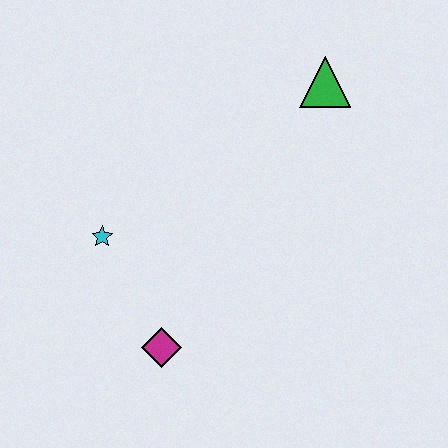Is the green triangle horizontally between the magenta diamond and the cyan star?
No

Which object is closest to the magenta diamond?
The cyan star is closest to the magenta diamond.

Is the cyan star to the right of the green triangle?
No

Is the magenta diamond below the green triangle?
Yes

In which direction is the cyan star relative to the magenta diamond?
The cyan star is above the magenta diamond.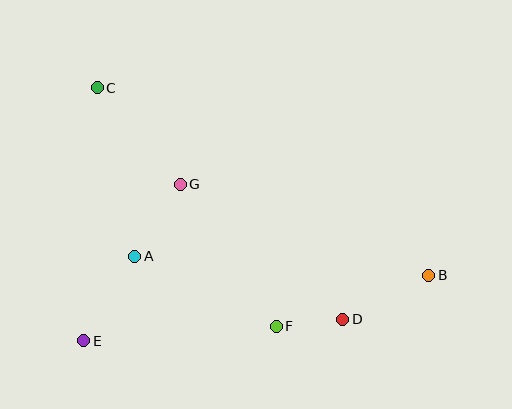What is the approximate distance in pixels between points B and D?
The distance between B and D is approximately 97 pixels.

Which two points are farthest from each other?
Points B and C are farthest from each other.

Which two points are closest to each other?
Points D and F are closest to each other.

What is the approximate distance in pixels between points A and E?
The distance between A and E is approximately 98 pixels.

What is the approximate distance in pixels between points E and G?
The distance between E and G is approximately 184 pixels.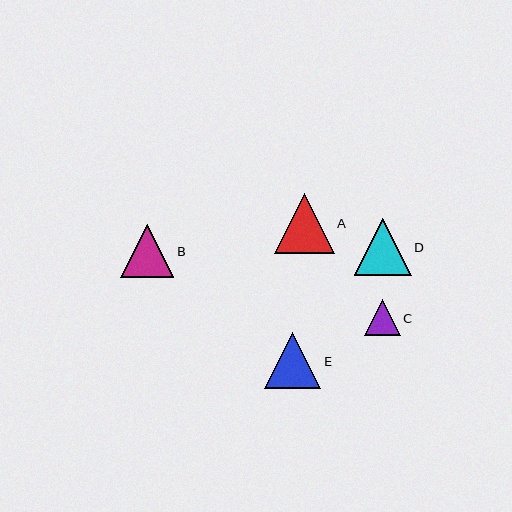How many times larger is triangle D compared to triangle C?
Triangle D is approximately 1.6 times the size of triangle C.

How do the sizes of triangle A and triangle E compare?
Triangle A and triangle E are approximately the same size.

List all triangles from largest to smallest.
From largest to smallest: A, D, E, B, C.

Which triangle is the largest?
Triangle A is the largest with a size of approximately 60 pixels.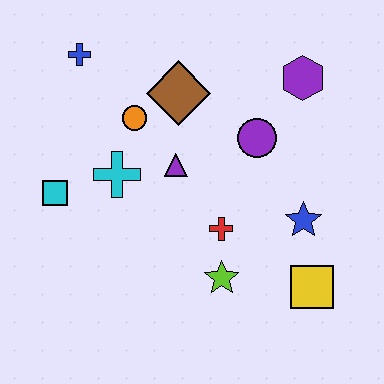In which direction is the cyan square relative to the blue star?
The cyan square is to the left of the blue star.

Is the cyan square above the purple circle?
No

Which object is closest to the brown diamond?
The orange circle is closest to the brown diamond.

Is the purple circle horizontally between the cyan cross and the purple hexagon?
Yes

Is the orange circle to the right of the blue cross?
Yes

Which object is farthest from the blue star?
The blue cross is farthest from the blue star.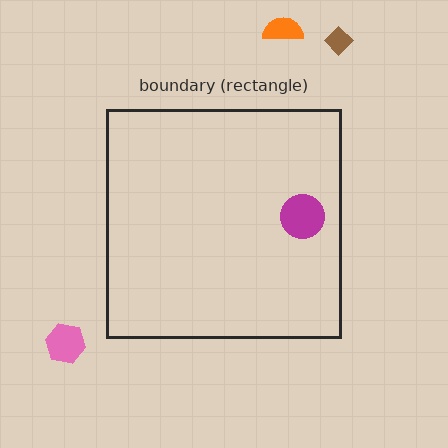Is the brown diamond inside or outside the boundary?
Outside.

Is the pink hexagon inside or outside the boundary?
Outside.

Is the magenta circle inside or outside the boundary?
Inside.